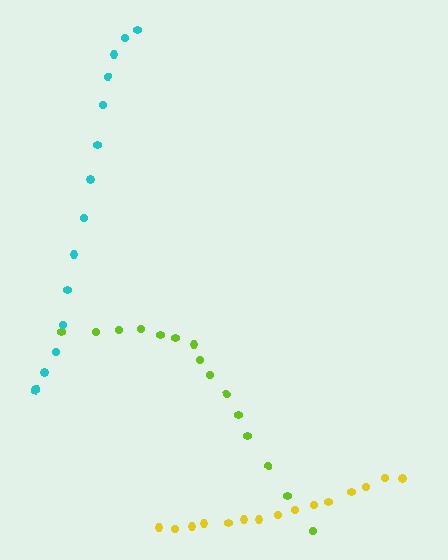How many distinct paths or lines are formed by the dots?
There are 3 distinct paths.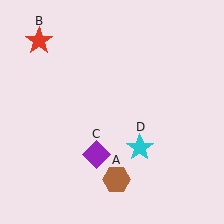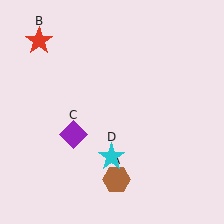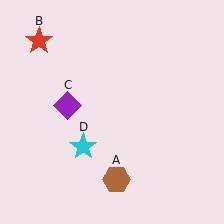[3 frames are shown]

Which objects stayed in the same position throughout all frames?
Brown hexagon (object A) and red star (object B) remained stationary.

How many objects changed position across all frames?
2 objects changed position: purple diamond (object C), cyan star (object D).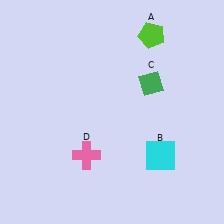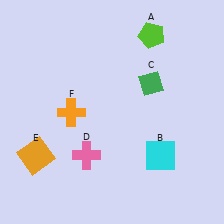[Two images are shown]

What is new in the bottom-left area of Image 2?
An orange square (E) was added in the bottom-left area of Image 2.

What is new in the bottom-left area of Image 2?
An orange cross (F) was added in the bottom-left area of Image 2.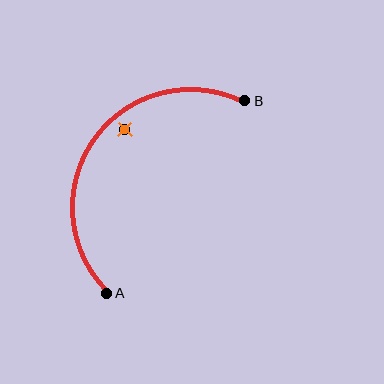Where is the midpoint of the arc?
The arc midpoint is the point on the curve farthest from the straight line joining A and B. It sits above and to the left of that line.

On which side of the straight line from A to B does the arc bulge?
The arc bulges above and to the left of the straight line connecting A and B.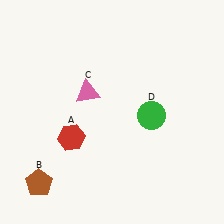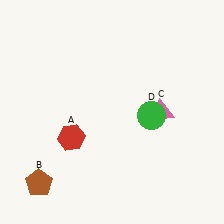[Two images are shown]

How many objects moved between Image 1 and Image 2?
1 object moved between the two images.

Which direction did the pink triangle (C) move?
The pink triangle (C) moved right.